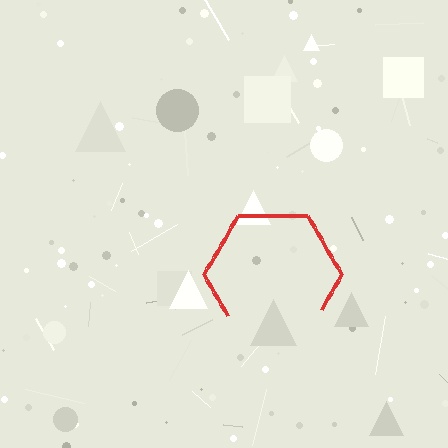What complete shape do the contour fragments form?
The contour fragments form a hexagon.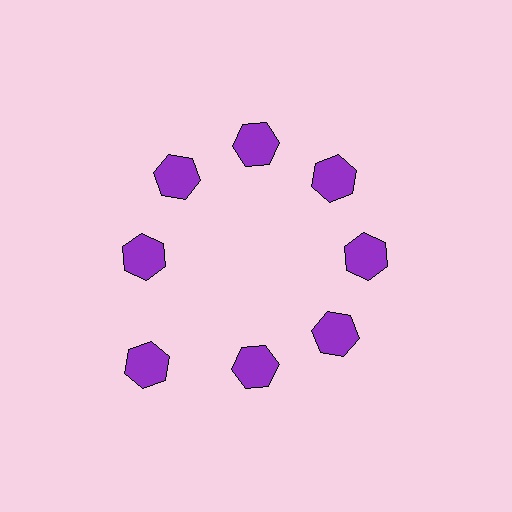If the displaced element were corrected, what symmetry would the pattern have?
It would have 8-fold rotational symmetry — the pattern would map onto itself every 45 degrees.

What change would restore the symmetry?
The symmetry would be restored by moving it inward, back onto the ring so that all 8 hexagons sit at equal angles and equal distance from the center.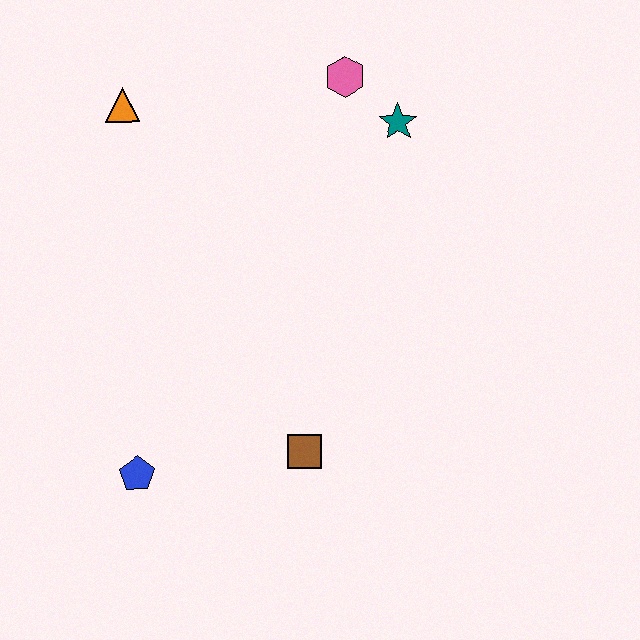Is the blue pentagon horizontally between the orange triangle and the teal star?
Yes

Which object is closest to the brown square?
The blue pentagon is closest to the brown square.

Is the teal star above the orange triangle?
No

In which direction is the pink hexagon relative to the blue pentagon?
The pink hexagon is above the blue pentagon.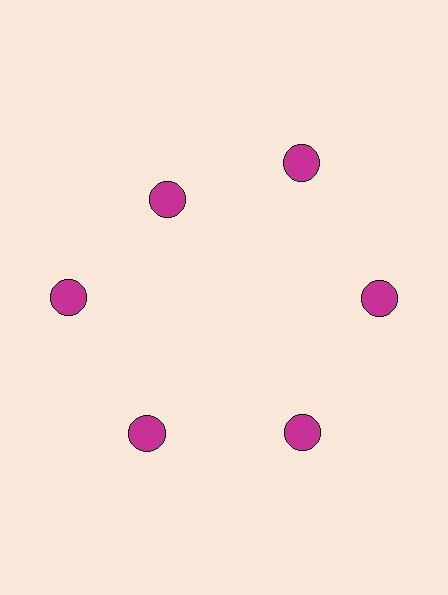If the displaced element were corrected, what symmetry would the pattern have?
It would have 6-fold rotational symmetry — the pattern would map onto itself every 60 degrees.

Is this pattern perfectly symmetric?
No. The 6 magenta circles are arranged in a ring, but one element near the 11 o'clock position is pulled inward toward the center, breaking the 6-fold rotational symmetry.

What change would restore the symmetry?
The symmetry would be restored by moving it outward, back onto the ring so that all 6 circles sit at equal angles and equal distance from the center.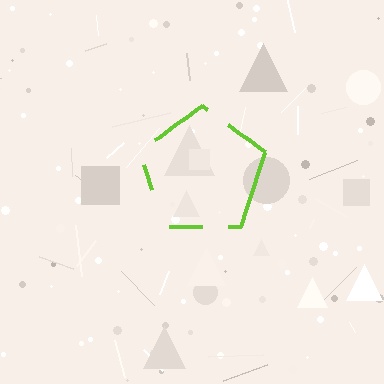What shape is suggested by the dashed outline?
The dashed outline suggests a pentagon.